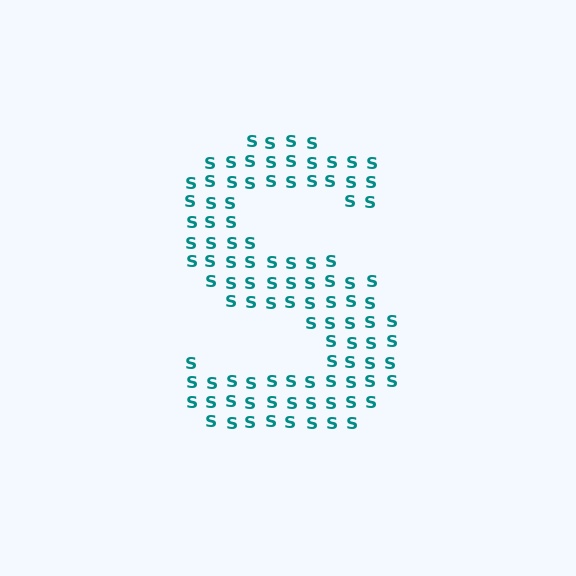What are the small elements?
The small elements are letter S's.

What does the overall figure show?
The overall figure shows the letter S.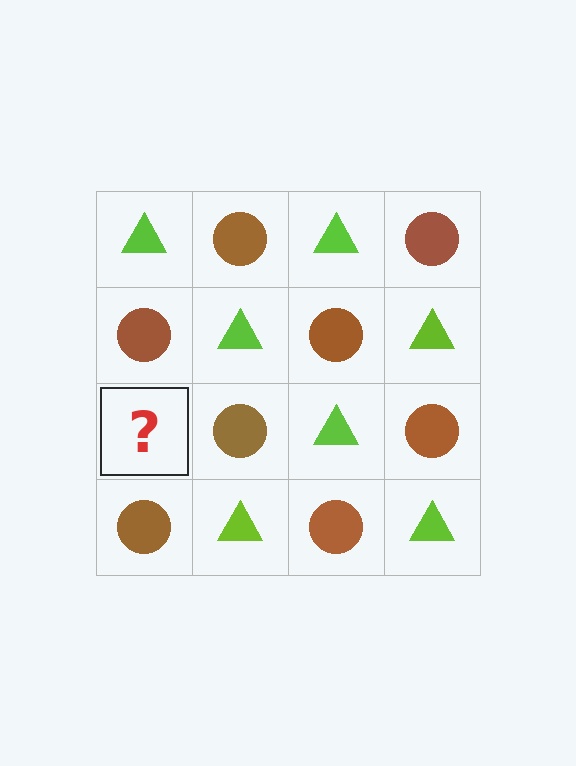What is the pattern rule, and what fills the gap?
The rule is that it alternates lime triangle and brown circle in a checkerboard pattern. The gap should be filled with a lime triangle.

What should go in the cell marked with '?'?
The missing cell should contain a lime triangle.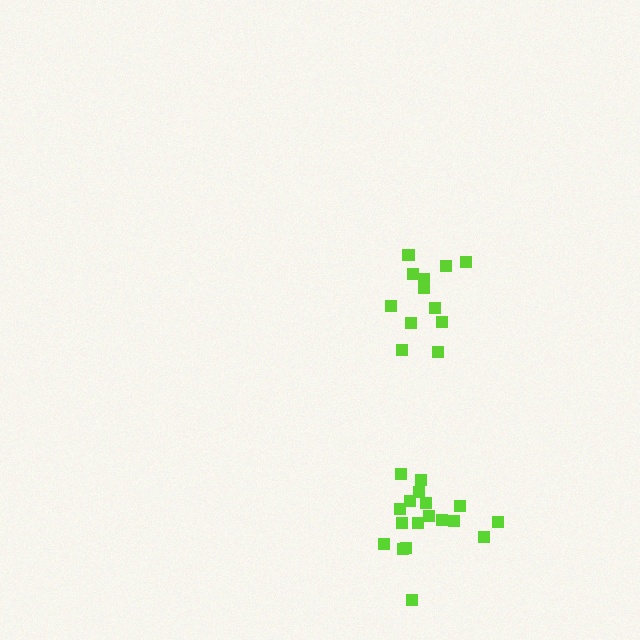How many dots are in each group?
Group 1: 12 dots, Group 2: 18 dots (30 total).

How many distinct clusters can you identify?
There are 2 distinct clusters.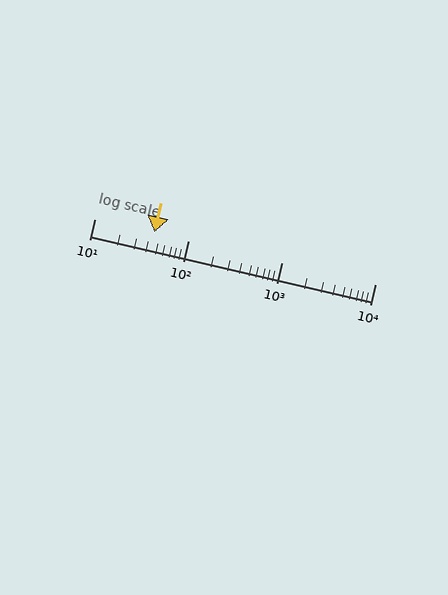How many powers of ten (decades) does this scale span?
The scale spans 3 decades, from 10 to 10000.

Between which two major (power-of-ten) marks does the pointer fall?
The pointer is between 10 and 100.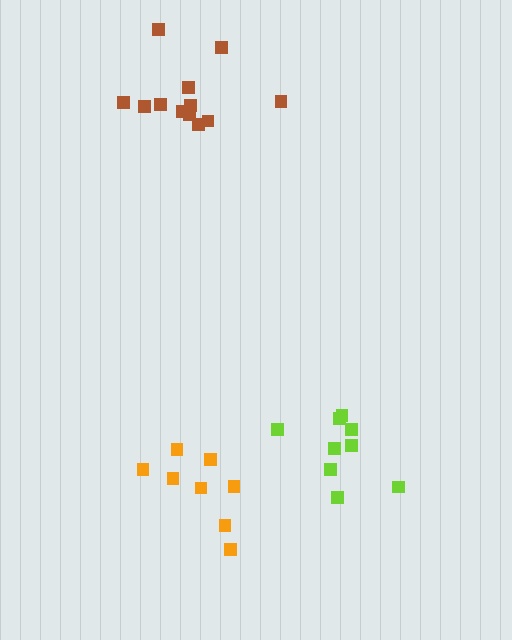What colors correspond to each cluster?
The clusters are colored: brown, orange, lime.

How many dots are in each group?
Group 1: 12 dots, Group 2: 8 dots, Group 3: 9 dots (29 total).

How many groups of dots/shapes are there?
There are 3 groups.